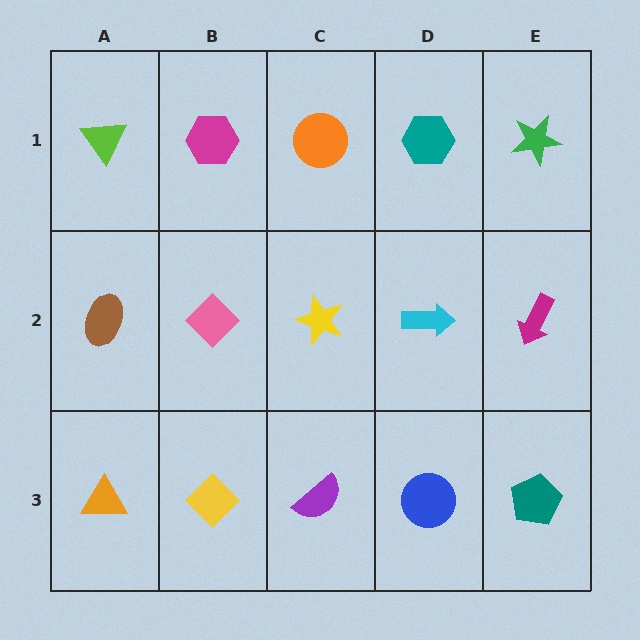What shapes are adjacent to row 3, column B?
A pink diamond (row 2, column B), an orange triangle (row 3, column A), a purple semicircle (row 3, column C).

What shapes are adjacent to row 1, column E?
A magenta arrow (row 2, column E), a teal hexagon (row 1, column D).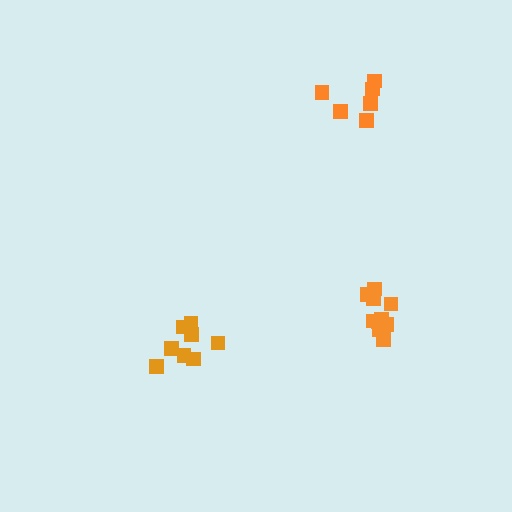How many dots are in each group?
Group 1: 10 dots, Group 2: 8 dots, Group 3: 6 dots (24 total).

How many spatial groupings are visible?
There are 3 spatial groupings.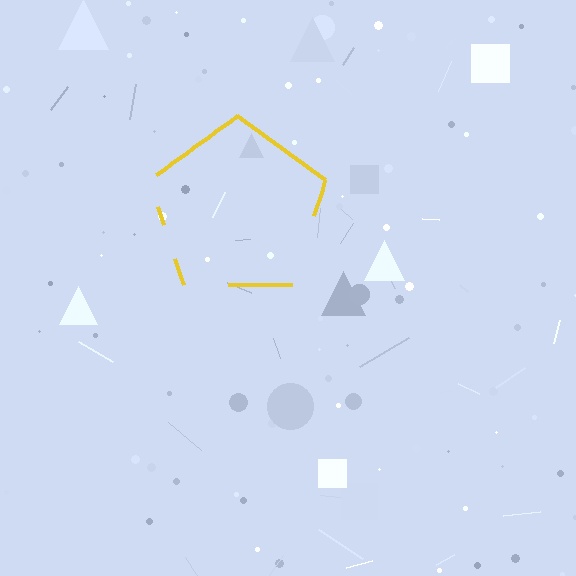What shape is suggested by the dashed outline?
The dashed outline suggests a pentagon.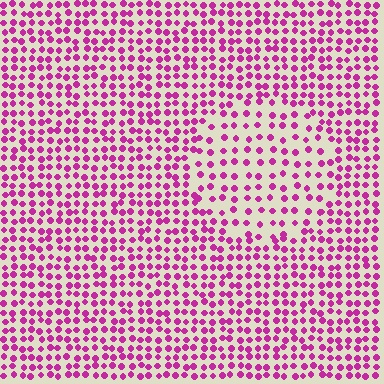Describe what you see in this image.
The image contains small magenta elements arranged at two different densities. A circle-shaped region is visible where the elements are less densely packed than the surrounding area.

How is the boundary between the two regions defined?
The boundary is defined by a change in element density (approximately 1.8x ratio). All elements are the same color, size, and shape.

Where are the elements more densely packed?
The elements are more densely packed outside the circle boundary.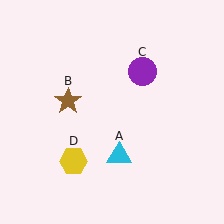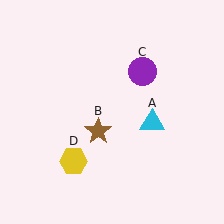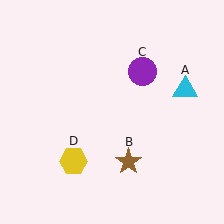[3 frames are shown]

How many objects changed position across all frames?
2 objects changed position: cyan triangle (object A), brown star (object B).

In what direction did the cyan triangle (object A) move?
The cyan triangle (object A) moved up and to the right.